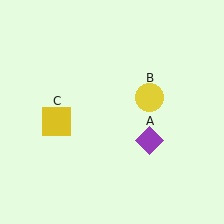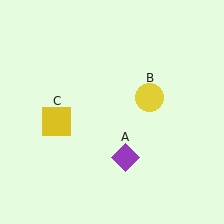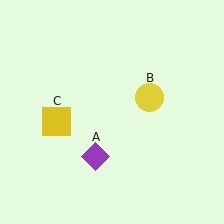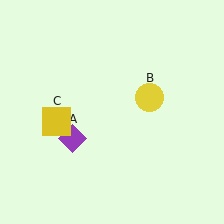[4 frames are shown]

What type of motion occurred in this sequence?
The purple diamond (object A) rotated clockwise around the center of the scene.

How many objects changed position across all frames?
1 object changed position: purple diamond (object A).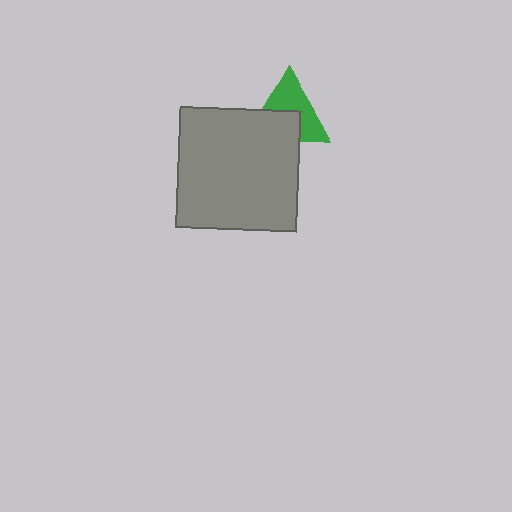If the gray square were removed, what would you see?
You would see the complete green triangle.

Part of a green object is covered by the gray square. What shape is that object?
It is a triangle.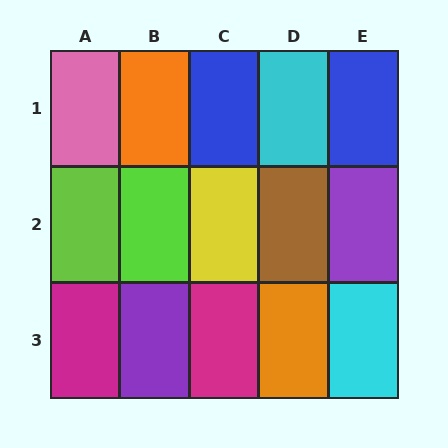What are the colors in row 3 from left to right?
Magenta, purple, magenta, orange, cyan.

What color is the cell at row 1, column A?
Pink.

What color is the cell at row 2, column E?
Purple.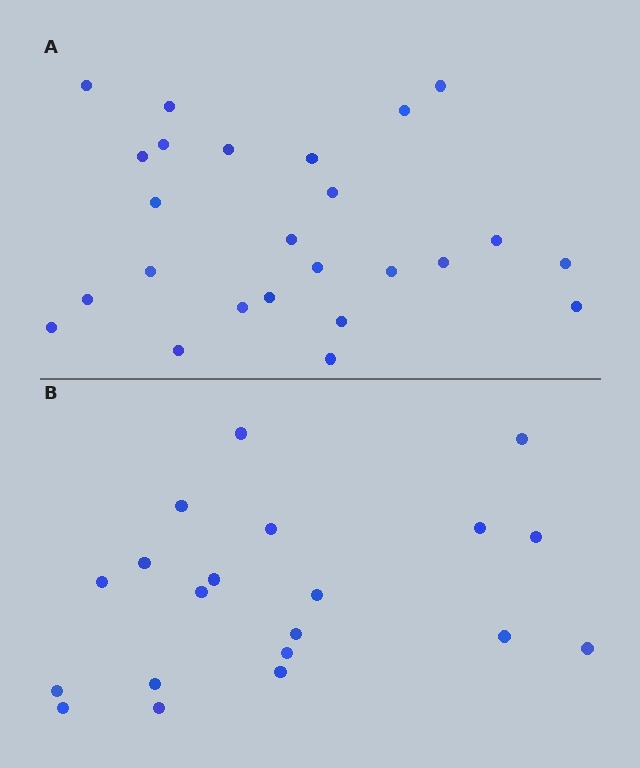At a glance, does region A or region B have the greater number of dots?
Region A (the top region) has more dots.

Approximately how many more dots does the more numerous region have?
Region A has about 5 more dots than region B.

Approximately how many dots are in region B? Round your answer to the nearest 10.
About 20 dots.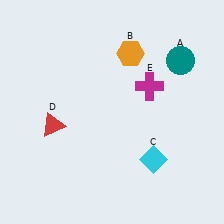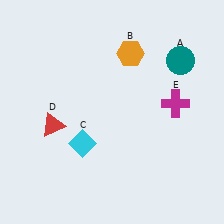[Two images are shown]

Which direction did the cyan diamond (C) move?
The cyan diamond (C) moved left.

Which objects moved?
The objects that moved are: the cyan diamond (C), the magenta cross (E).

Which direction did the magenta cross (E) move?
The magenta cross (E) moved right.